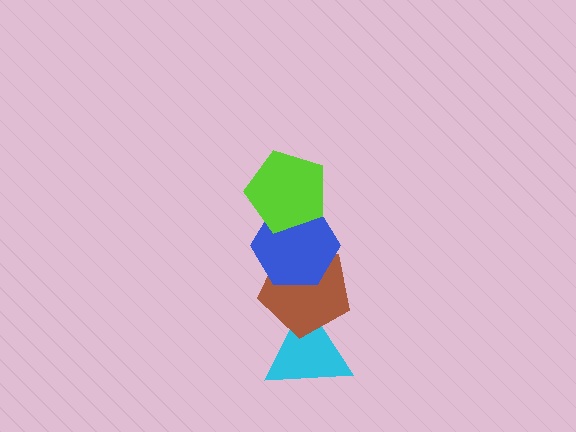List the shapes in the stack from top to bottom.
From top to bottom: the lime pentagon, the blue hexagon, the brown pentagon, the cyan triangle.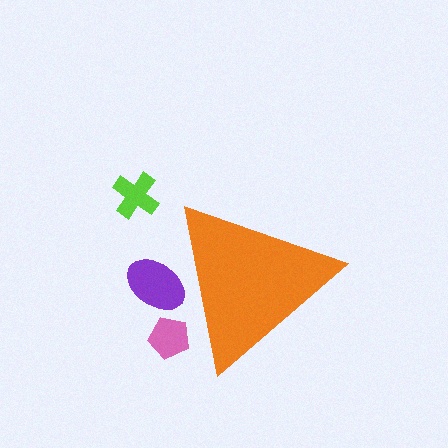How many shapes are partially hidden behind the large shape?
2 shapes are partially hidden.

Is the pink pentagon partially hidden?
Yes, the pink pentagon is partially hidden behind the orange triangle.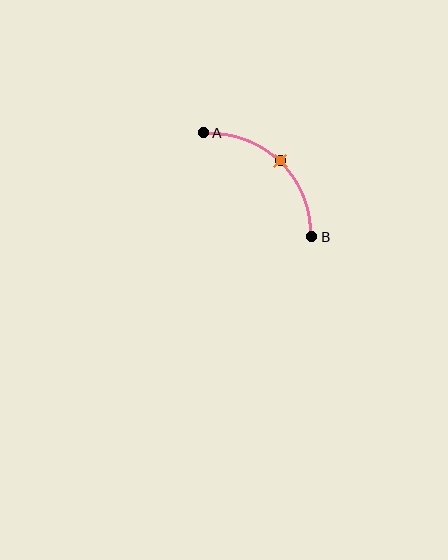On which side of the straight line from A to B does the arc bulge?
The arc bulges above and to the right of the straight line connecting A and B.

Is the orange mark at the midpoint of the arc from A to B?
Yes. The orange mark lies on the arc at equal arc-length from both A and B — it is the arc midpoint.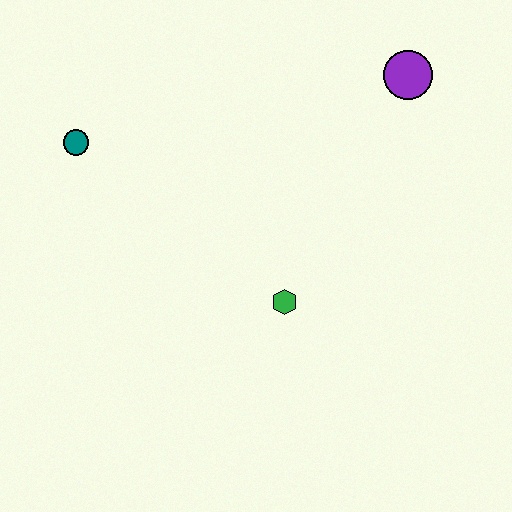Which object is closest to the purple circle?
The green hexagon is closest to the purple circle.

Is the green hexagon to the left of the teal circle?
No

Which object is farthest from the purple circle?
The teal circle is farthest from the purple circle.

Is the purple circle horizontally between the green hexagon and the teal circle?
No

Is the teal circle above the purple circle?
No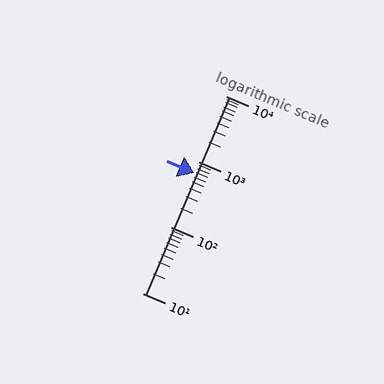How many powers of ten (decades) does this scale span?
The scale spans 3 decades, from 10 to 10000.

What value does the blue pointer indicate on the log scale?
The pointer indicates approximately 680.